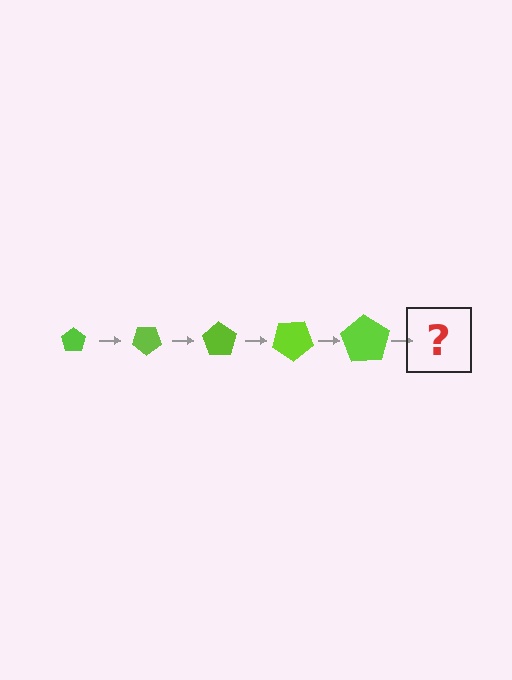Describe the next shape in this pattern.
It should be a pentagon, larger than the previous one and rotated 175 degrees from the start.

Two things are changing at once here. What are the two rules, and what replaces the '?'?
The two rules are that the pentagon grows larger each step and it rotates 35 degrees each step. The '?' should be a pentagon, larger than the previous one and rotated 175 degrees from the start.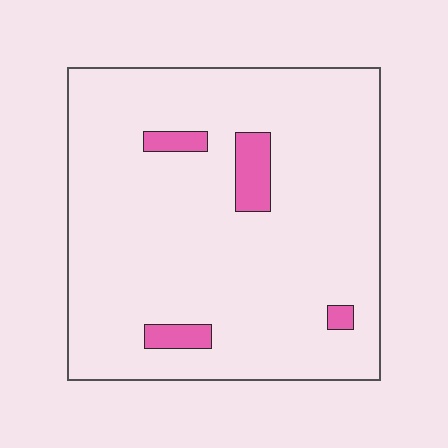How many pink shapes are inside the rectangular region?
4.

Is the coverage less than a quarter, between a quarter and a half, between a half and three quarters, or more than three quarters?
Less than a quarter.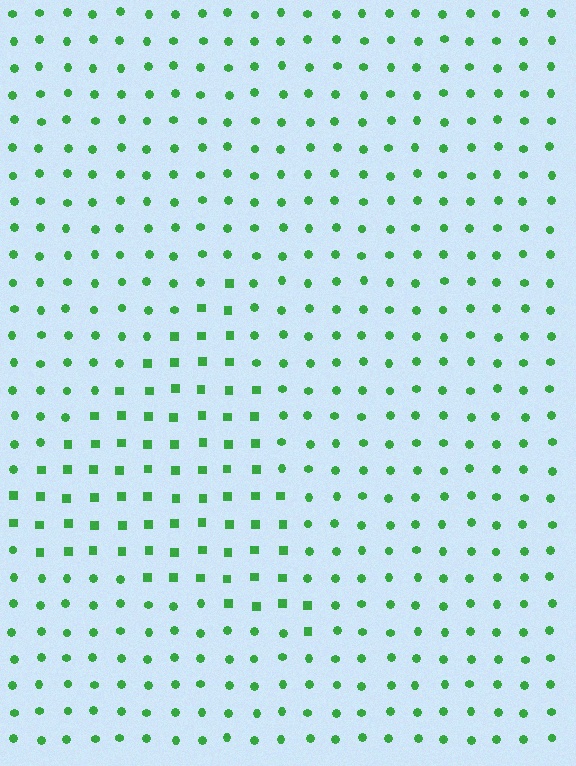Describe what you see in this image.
The image is filled with small green elements arranged in a uniform grid. A triangle-shaped region contains squares, while the surrounding area contains circles. The boundary is defined purely by the change in element shape.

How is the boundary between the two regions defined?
The boundary is defined by a change in element shape: squares inside vs. circles outside. All elements share the same color and spacing.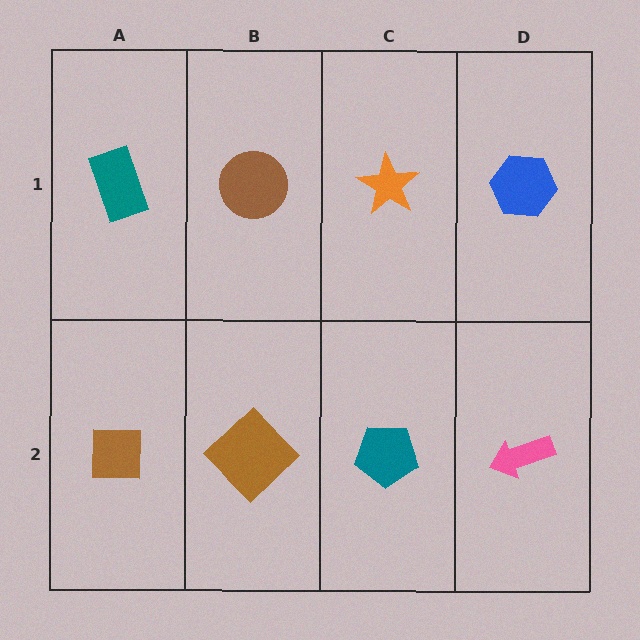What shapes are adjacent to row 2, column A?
A teal rectangle (row 1, column A), a brown diamond (row 2, column B).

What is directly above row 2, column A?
A teal rectangle.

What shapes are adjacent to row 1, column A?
A brown square (row 2, column A), a brown circle (row 1, column B).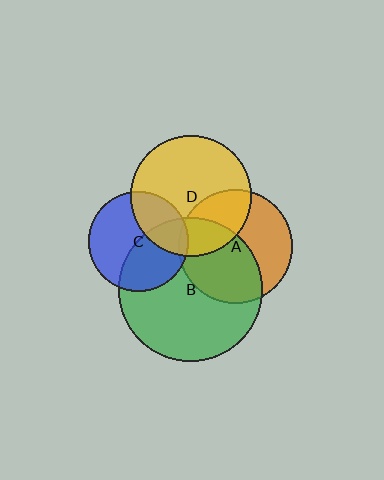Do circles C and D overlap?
Yes.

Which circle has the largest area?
Circle B (green).